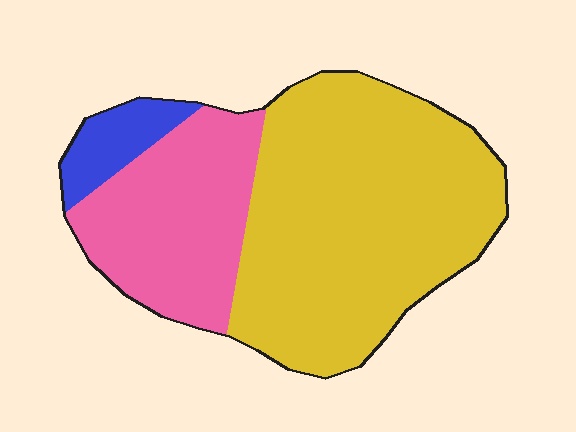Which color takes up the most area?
Yellow, at roughly 65%.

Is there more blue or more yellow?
Yellow.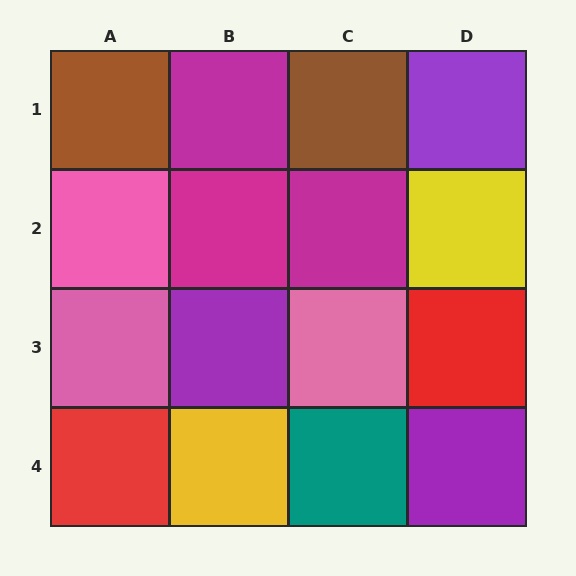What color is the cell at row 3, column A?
Pink.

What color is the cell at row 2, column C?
Magenta.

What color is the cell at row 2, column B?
Magenta.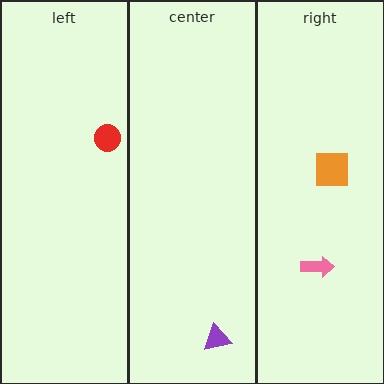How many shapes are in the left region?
1.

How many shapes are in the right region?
2.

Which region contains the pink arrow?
The right region.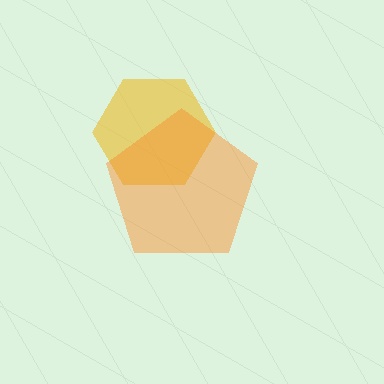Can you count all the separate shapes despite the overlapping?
Yes, there are 2 separate shapes.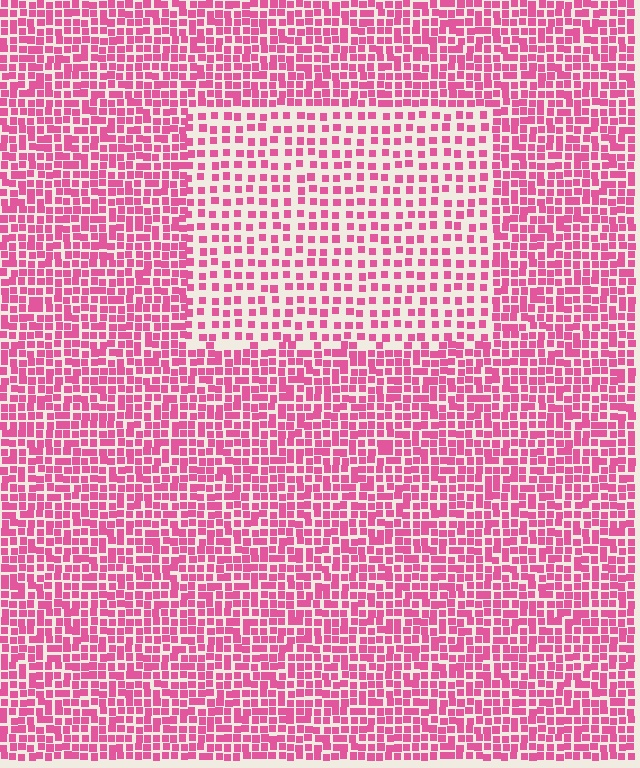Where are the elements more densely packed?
The elements are more densely packed outside the rectangle boundary.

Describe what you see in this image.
The image contains small pink elements arranged at two different densities. A rectangle-shaped region is visible where the elements are less densely packed than the surrounding area.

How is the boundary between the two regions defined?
The boundary is defined by a change in element density (approximately 1.9x ratio). All elements are the same color, size, and shape.